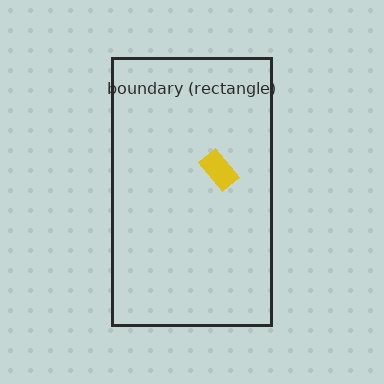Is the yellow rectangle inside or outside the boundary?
Inside.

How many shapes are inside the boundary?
1 inside, 0 outside.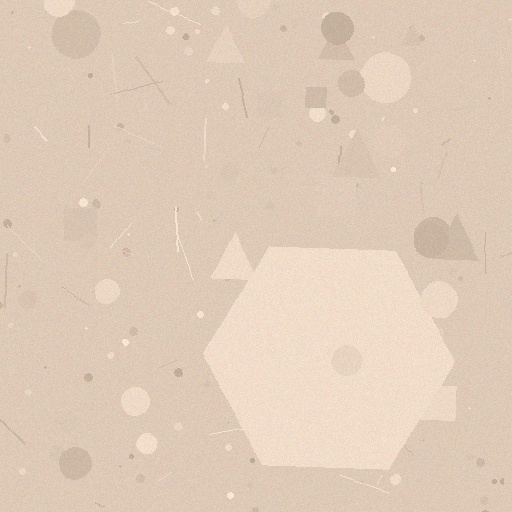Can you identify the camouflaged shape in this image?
The camouflaged shape is a hexagon.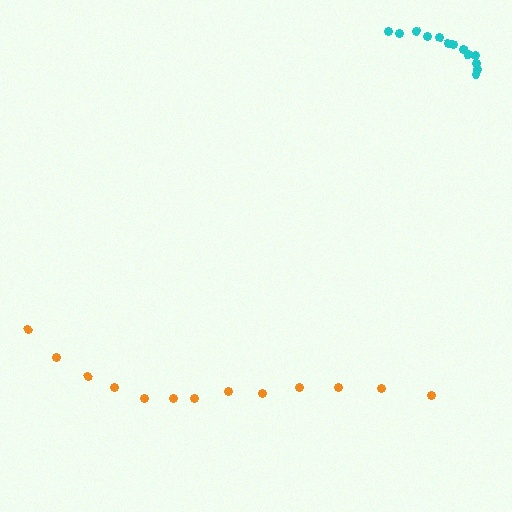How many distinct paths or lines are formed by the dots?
There are 2 distinct paths.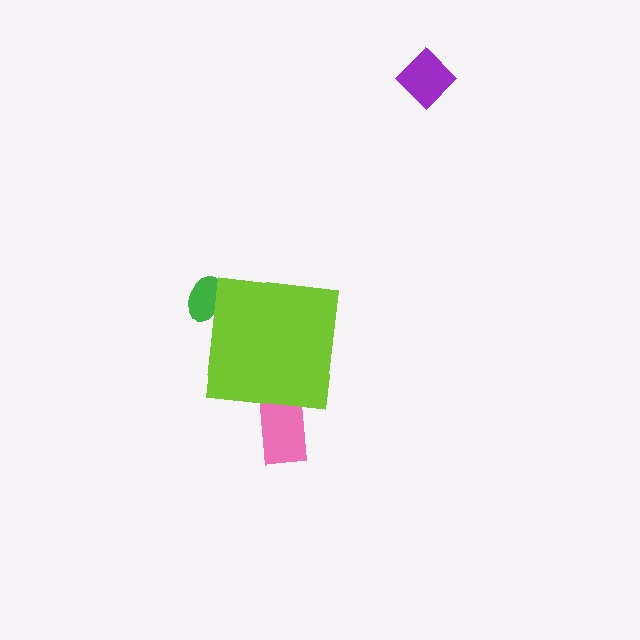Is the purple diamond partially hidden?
No, the purple diamond is fully visible.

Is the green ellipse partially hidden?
Yes, the green ellipse is partially hidden behind the lime square.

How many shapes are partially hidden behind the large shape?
2 shapes are partially hidden.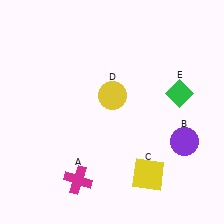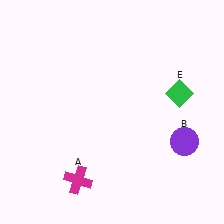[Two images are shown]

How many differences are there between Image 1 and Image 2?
There are 2 differences between the two images.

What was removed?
The yellow circle (D), the yellow square (C) were removed in Image 2.